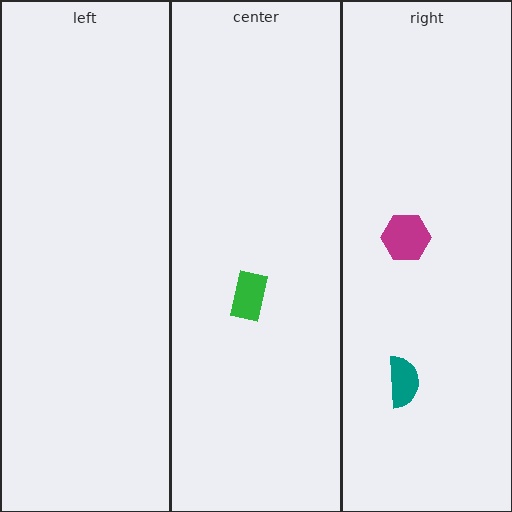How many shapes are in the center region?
1.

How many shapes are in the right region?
2.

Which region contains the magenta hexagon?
The right region.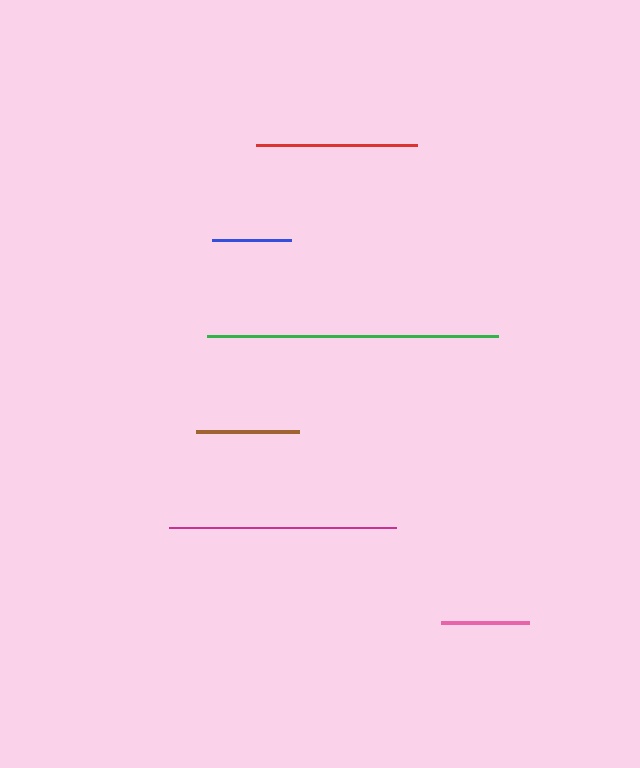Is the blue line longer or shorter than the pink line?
The pink line is longer than the blue line.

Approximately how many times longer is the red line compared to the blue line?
The red line is approximately 2.0 times the length of the blue line.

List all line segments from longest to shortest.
From longest to shortest: green, magenta, red, brown, pink, blue.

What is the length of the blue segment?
The blue segment is approximately 79 pixels long.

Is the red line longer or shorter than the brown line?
The red line is longer than the brown line.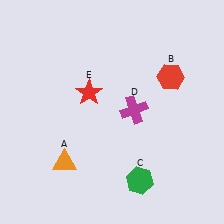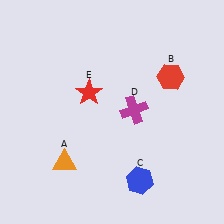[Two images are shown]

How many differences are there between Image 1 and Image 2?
There is 1 difference between the two images.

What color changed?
The hexagon (C) changed from green in Image 1 to blue in Image 2.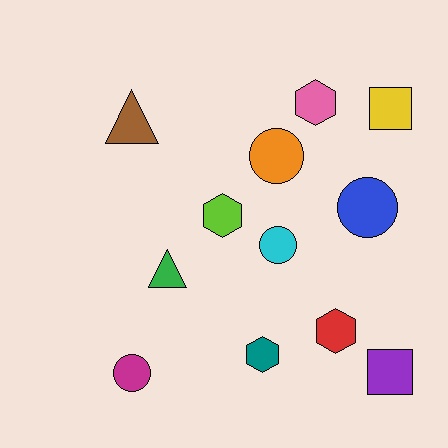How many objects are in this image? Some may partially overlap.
There are 12 objects.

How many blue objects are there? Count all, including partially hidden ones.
There is 1 blue object.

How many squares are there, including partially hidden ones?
There are 2 squares.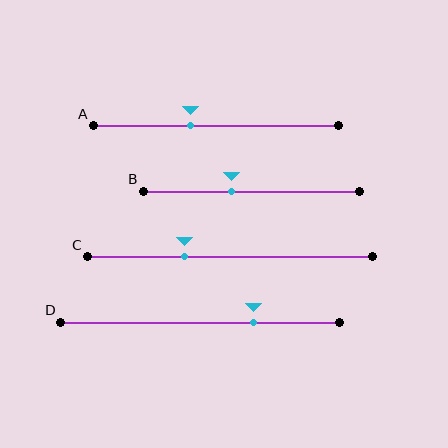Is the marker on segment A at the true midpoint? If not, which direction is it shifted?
No, the marker on segment A is shifted to the left by about 10% of the segment length.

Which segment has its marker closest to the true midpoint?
Segment B has its marker closest to the true midpoint.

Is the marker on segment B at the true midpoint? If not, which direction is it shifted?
No, the marker on segment B is shifted to the left by about 9% of the segment length.